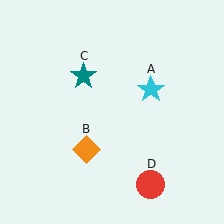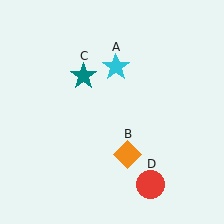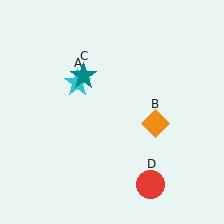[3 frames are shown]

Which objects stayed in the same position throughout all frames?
Teal star (object C) and red circle (object D) remained stationary.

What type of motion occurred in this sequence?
The cyan star (object A), orange diamond (object B) rotated counterclockwise around the center of the scene.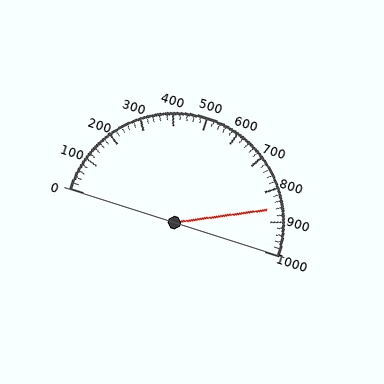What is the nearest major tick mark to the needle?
The nearest major tick mark is 900.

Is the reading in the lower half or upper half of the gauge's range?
The reading is in the upper half of the range (0 to 1000).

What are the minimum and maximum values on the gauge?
The gauge ranges from 0 to 1000.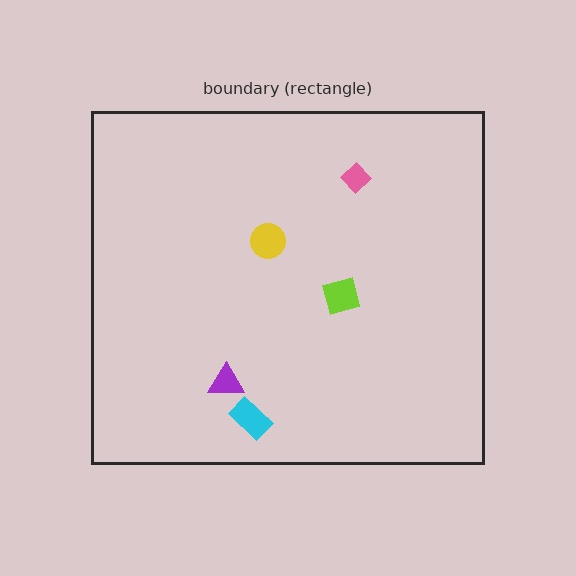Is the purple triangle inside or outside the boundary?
Inside.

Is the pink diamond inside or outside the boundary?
Inside.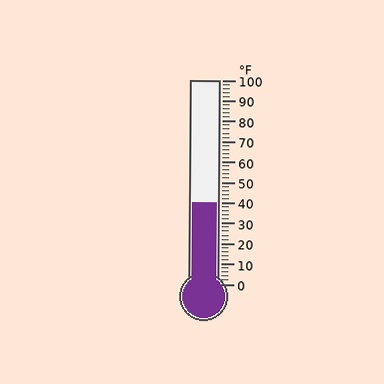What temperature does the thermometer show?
The thermometer shows approximately 40°F.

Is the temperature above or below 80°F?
The temperature is below 80°F.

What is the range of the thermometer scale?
The thermometer scale ranges from 0°F to 100°F.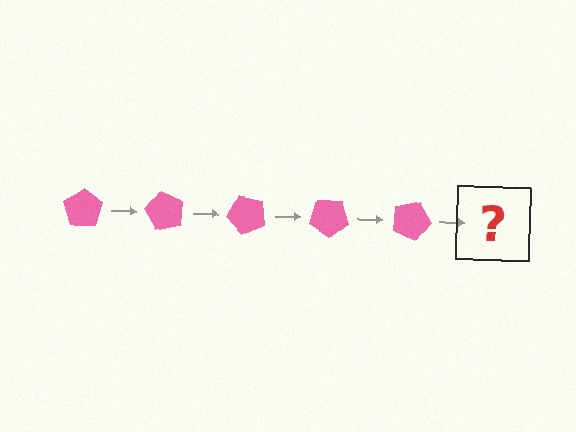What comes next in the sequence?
The next element should be a pink pentagon rotated 300 degrees.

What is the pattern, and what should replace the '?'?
The pattern is that the pentagon rotates 60 degrees each step. The '?' should be a pink pentagon rotated 300 degrees.